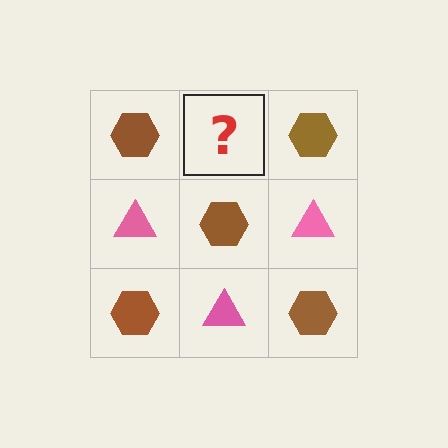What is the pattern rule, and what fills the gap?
The rule is that it alternates brown hexagon and pink triangle in a checkerboard pattern. The gap should be filled with a pink triangle.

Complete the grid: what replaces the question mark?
The question mark should be replaced with a pink triangle.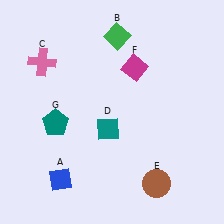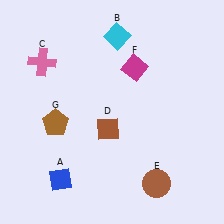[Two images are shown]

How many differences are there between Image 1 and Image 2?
There are 3 differences between the two images.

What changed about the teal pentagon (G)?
In Image 1, G is teal. In Image 2, it changed to brown.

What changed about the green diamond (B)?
In Image 1, B is green. In Image 2, it changed to cyan.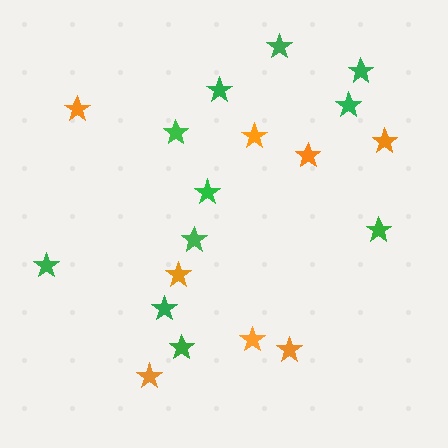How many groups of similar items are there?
There are 2 groups: one group of orange stars (8) and one group of green stars (11).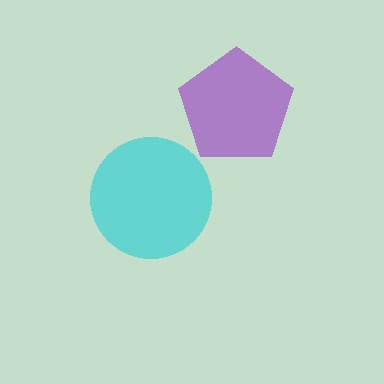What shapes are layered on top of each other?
The layered shapes are: a cyan circle, a purple pentagon.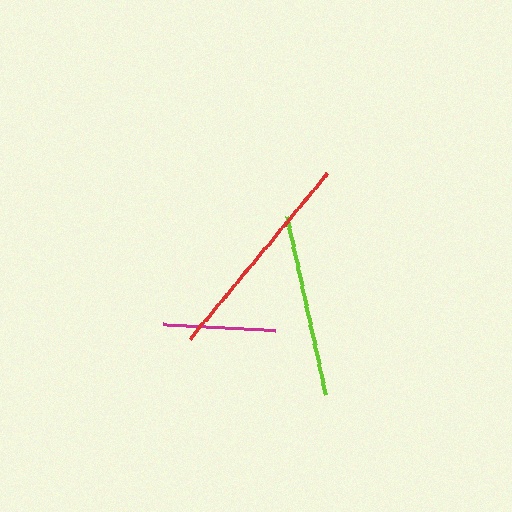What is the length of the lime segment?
The lime segment is approximately 183 pixels long.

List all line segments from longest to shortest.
From longest to shortest: red, lime, magenta.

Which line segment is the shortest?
The magenta line is the shortest at approximately 112 pixels.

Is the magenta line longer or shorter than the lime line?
The lime line is longer than the magenta line.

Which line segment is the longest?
The red line is the longest at approximately 216 pixels.